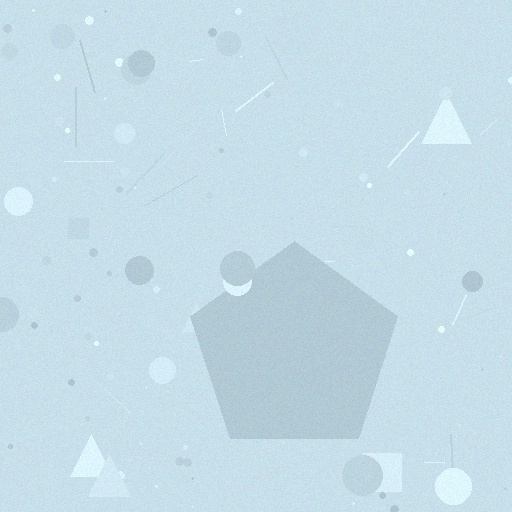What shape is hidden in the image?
A pentagon is hidden in the image.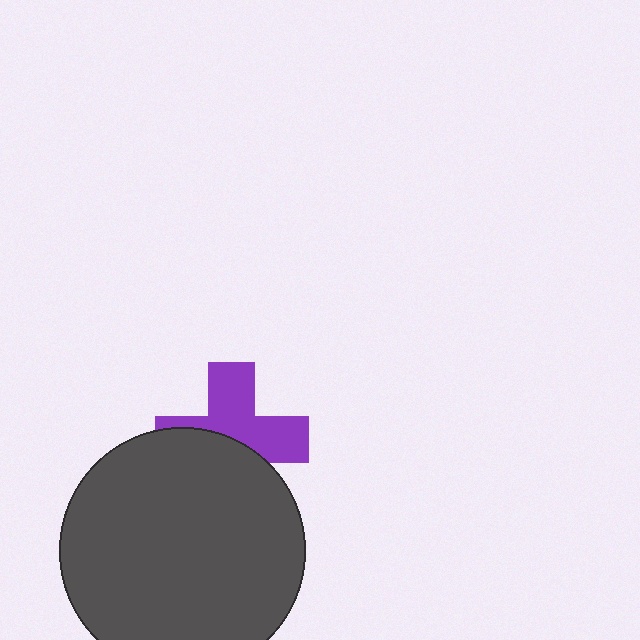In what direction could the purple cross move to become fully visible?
The purple cross could move up. That would shift it out from behind the dark gray circle entirely.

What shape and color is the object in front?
The object in front is a dark gray circle.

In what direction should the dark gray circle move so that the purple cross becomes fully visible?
The dark gray circle should move down. That is the shortest direction to clear the overlap and leave the purple cross fully visible.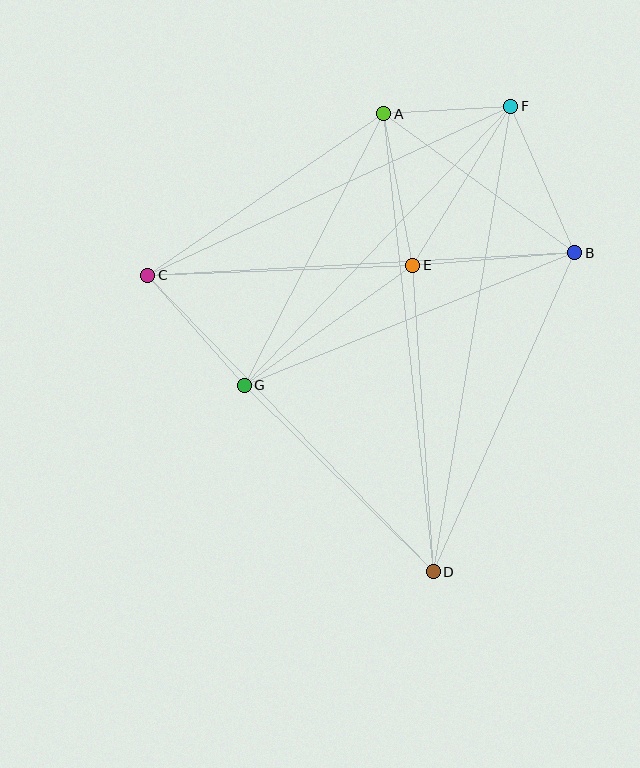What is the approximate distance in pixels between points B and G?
The distance between B and G is approximately 356 pixels.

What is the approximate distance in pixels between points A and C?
The distance between A and C is approximately 286 pixels.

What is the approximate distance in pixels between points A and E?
The distance between A and E is approximately 154 pixels.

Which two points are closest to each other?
Points A and F are closest to each other.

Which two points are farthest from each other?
Points D and F are farthest from each other.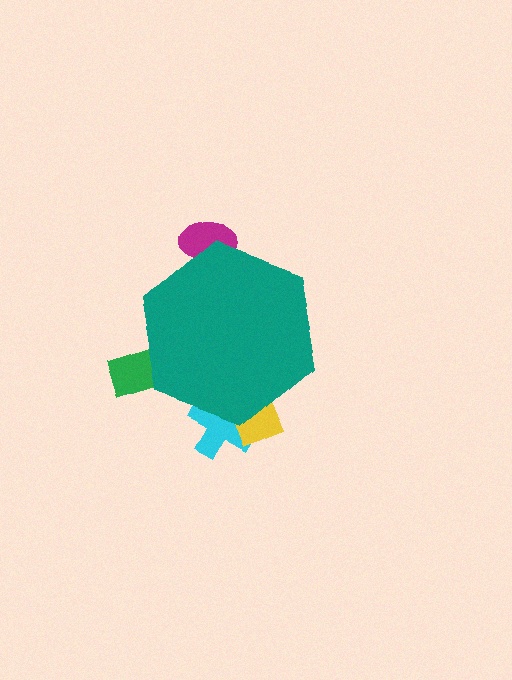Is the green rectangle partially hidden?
Yes, the green rectangle is partially hidden behind the teal hexagon.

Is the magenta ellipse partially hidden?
Yes, the magenta ellipse is partially hidden behind the teal hexagon.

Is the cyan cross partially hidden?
Yes, the cyan cross is partially hidden behind the teal hexagon.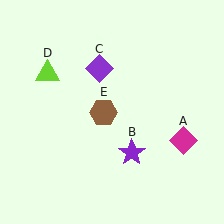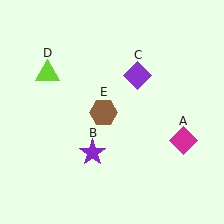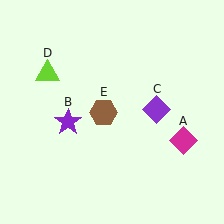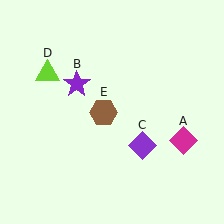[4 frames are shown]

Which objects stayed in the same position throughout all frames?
Magenta diamond (object A) and lime triangle (object D) and brown hexagon (object E) remained stationary.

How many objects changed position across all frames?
2 objects changed position: purple star (object B), purple diamond (object C).